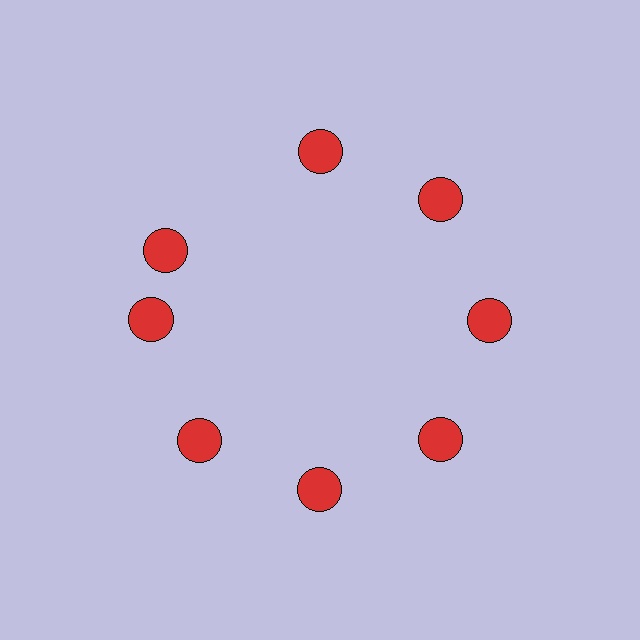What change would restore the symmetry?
The symmetry would be restored by rotating it back into even spacing with its neighbors so that all 8 circles sit at equal angles and equal distance from the center.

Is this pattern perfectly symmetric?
No. The 8 red circles are arranged in a ring, but one element near the 10 o'clock position is rotated out of alignment along the ring, breaking the 8-fold rotational symmetry.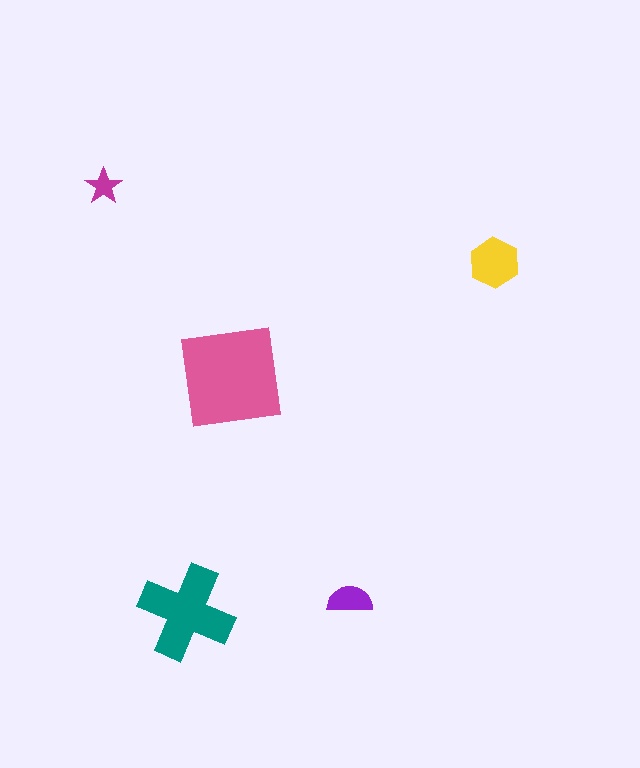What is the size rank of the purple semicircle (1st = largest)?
4th.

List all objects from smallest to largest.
The magenta star, the purple semicircle, the yellow hexagon, the teal cross, the pink square.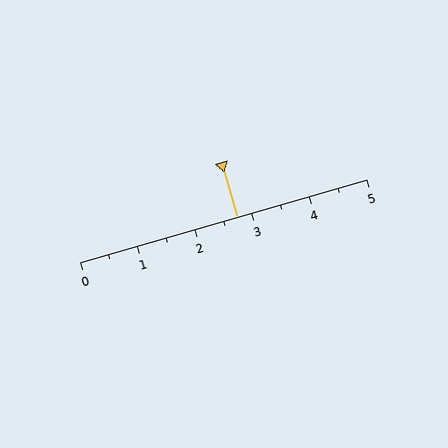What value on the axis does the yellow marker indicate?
The marker indicates approximately 2.8.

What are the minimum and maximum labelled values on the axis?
The axis runs from 0 to 5.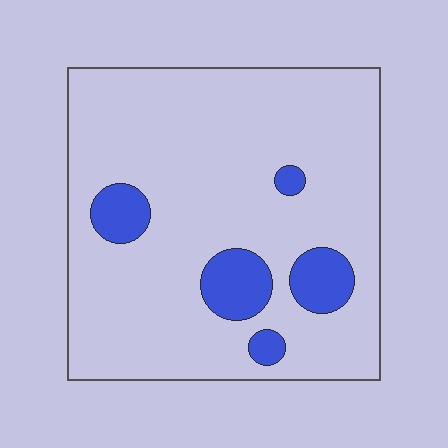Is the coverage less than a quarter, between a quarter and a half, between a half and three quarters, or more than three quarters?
Less than a quarter.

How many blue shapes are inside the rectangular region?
5.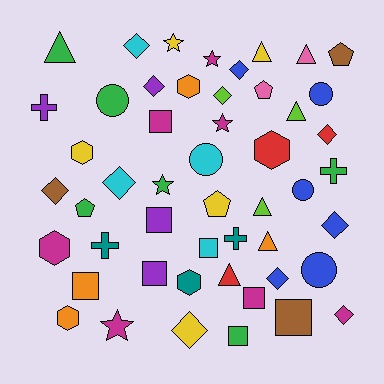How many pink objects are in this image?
There are 2 pink objects.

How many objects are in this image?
There are 50 objects.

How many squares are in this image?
There are 8 squares.